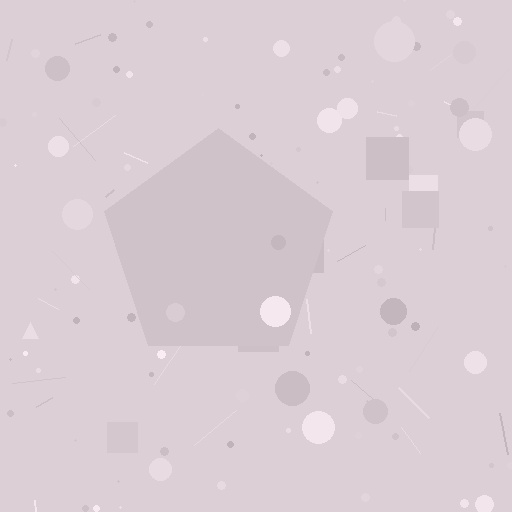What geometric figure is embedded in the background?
A pentagon is embedded in the background.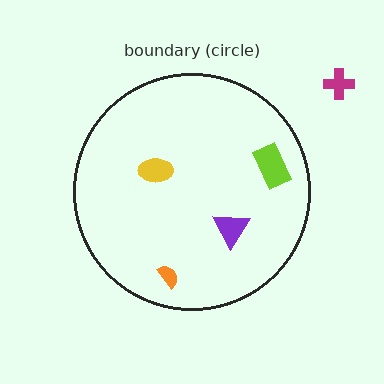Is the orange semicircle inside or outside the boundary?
Inside.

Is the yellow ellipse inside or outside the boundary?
Inside.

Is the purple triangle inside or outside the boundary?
Inside.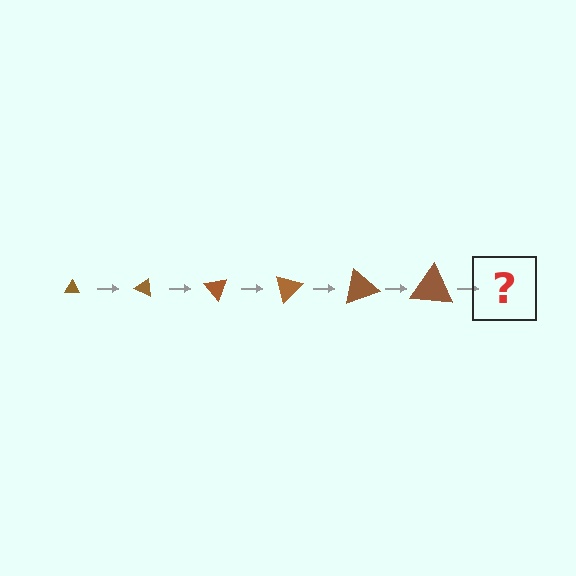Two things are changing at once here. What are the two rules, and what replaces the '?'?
The two rules are that the triangle grows larger each step and it rotates 25 degrees each step. The '?' should be a triangle, larger than the previous one and rotated 150 degrees from the start.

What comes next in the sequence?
The next element should be a triangle, larger than the previous one and rotated 150 degrees from the start.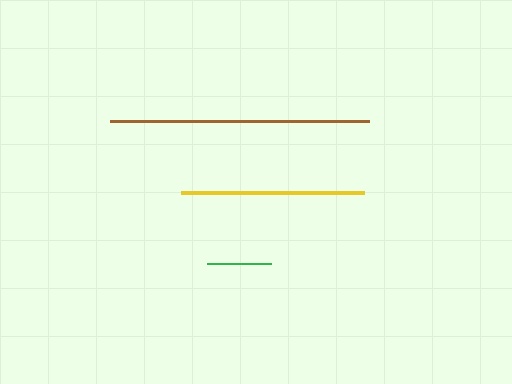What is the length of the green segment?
The green segment is approximately 64 pixels long.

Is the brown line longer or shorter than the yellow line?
The brown line is longer than the yellow line.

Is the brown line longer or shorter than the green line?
The brown line is longer than the green line.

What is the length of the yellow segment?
The yellow segment is approximately 183 pixels long.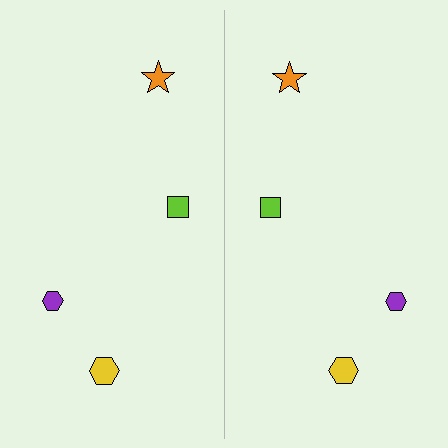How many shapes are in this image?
There are 8 shapes in this image.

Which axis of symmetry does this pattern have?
The pattern has a vertical axis of symmetry running through the center of the image.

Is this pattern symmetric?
Yes, this pattern has bilateral (reflection) symmetry.